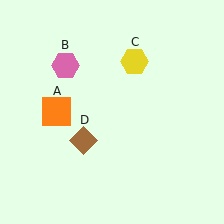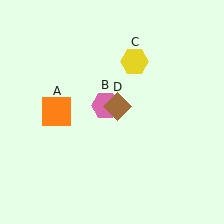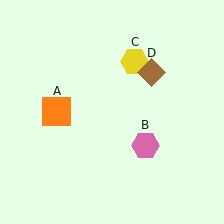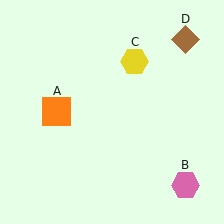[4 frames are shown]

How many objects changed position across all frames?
2 objects changed position: pink hexagon (object B), brown diamond (object D).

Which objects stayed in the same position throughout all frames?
Orange square (object A) and yellow hexagon (object C) remained stationary.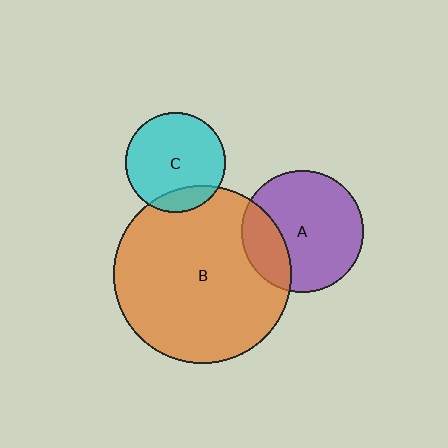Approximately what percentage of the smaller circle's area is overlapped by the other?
Approximately 25%.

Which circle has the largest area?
Circle B (orange).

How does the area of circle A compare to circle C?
Approximately 1.5 times.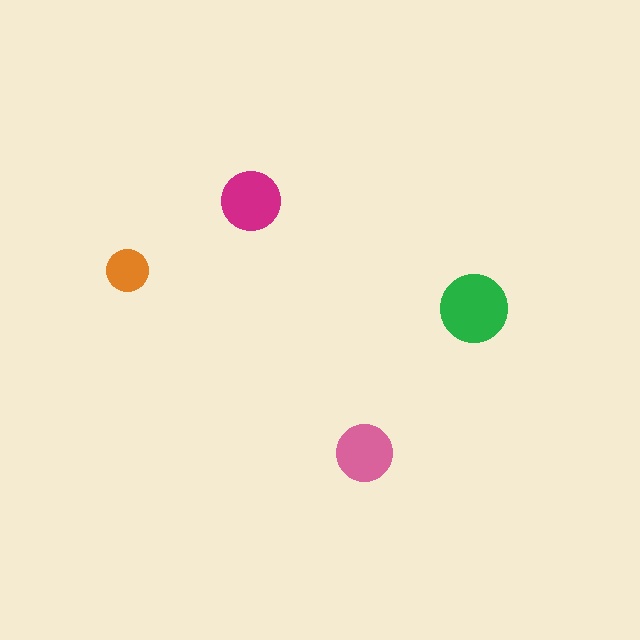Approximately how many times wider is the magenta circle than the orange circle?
About 1.5 times wider.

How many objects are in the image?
There are 4 objects in the image.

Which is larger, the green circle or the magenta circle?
The green one.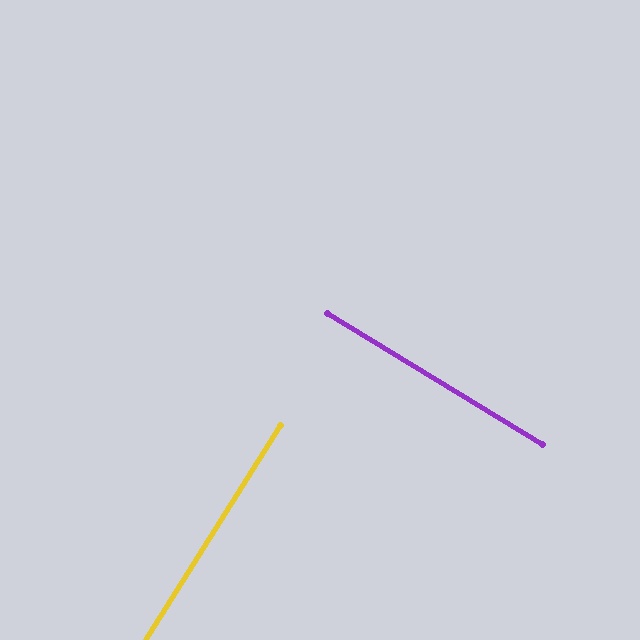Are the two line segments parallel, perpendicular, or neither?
Perpendicular — they meet at approximately 89°.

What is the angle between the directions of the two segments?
Approximately 89 degrees.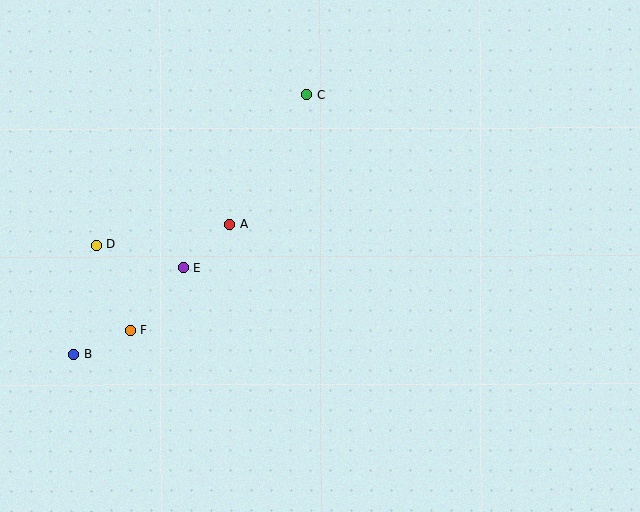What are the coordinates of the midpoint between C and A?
The midpoint between C and A is at (268, 160).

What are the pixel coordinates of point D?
Point D is at (96, 245).